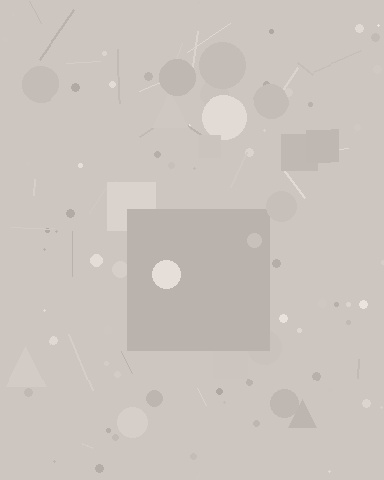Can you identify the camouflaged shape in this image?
The camouflaged shape is a square.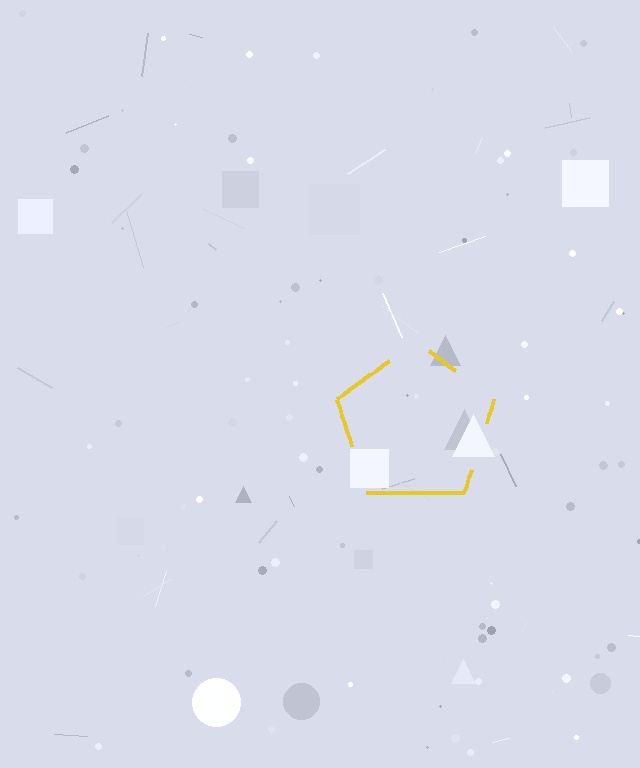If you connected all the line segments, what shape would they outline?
They would outline a pentagon.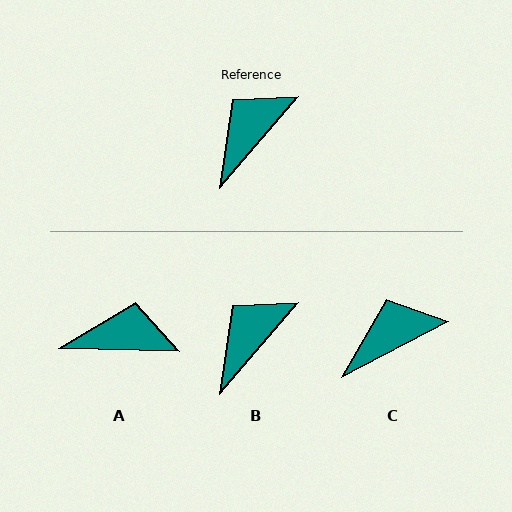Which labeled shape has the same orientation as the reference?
B.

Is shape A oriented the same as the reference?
No, it is off by about 51 degrees.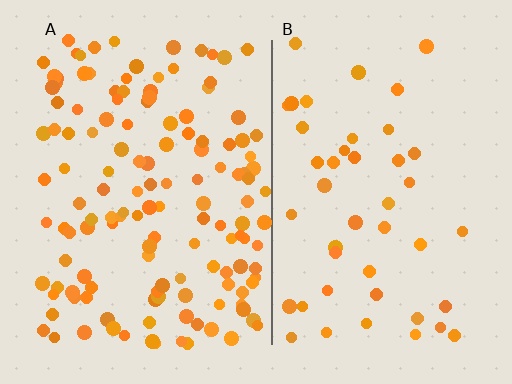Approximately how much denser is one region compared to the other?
Approximately 3.0× — region A over region B.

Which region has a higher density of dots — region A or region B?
A (the left).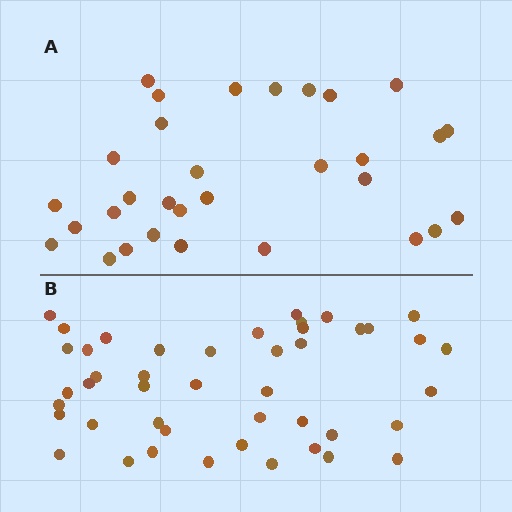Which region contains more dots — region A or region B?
Region B (the bottom region) has more dots.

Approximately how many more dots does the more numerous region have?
Region B has approximately 15 more dots than region A.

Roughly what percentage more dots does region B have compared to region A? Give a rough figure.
About 45% more.